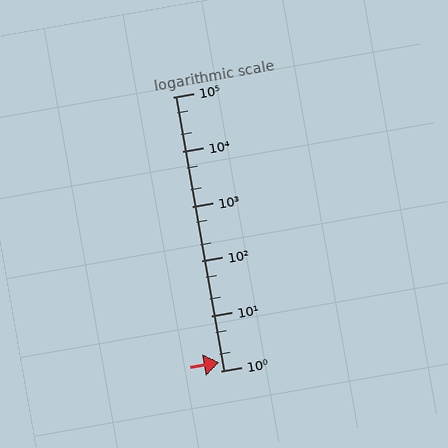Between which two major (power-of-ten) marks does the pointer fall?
The pointer is between 1 and 10.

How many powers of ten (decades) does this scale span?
The scale spans 5 decades, from 1 to 100000.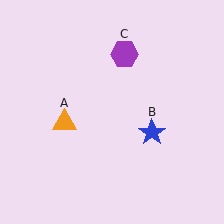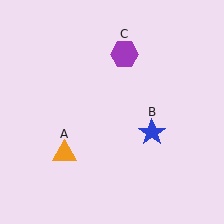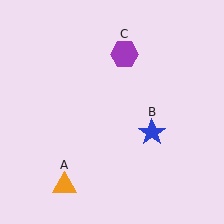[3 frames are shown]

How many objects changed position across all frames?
1 object changed position: orange triangle (object A).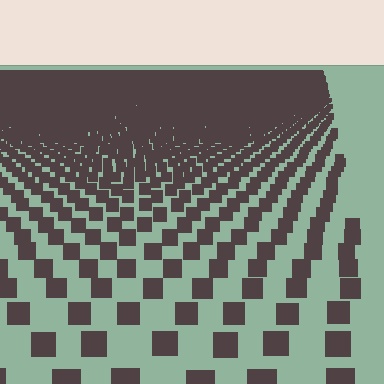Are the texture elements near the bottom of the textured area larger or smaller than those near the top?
Larger. Near the bottom, elements are closer to the viewer and appear at a bigger on-screen size.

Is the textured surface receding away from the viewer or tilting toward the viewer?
The surface is receding away from the viewer. Texture elements get smaller and denser toward the top.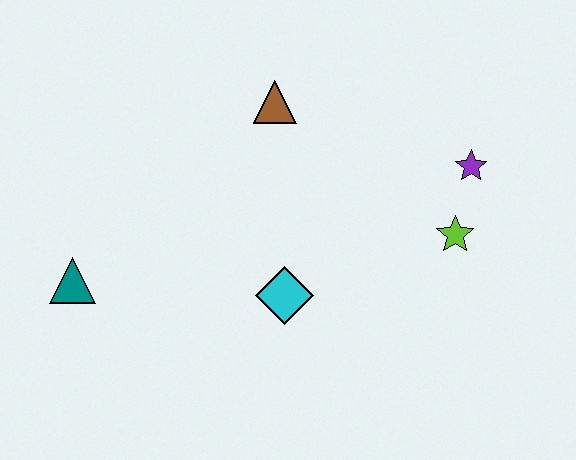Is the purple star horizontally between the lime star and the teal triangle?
No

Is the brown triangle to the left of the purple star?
Yes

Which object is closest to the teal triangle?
The cyan diamond is closest to the teal triangle.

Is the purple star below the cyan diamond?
No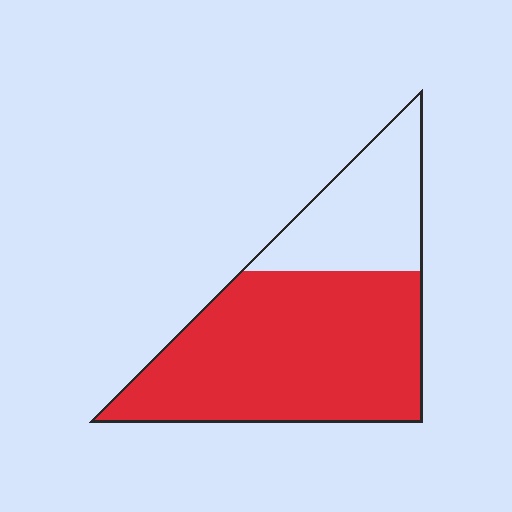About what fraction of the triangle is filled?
About two thirds (2/3).